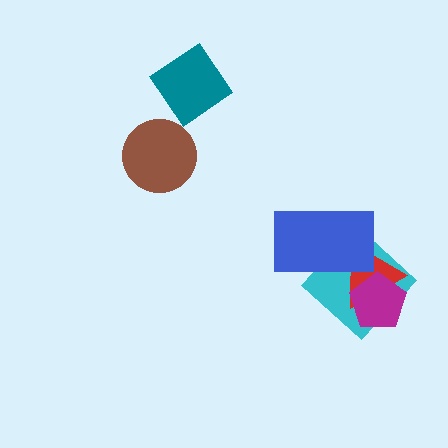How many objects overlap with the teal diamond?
0 objects overlap with the teal diamond.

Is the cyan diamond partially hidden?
Yes, it is partially covered by another shape.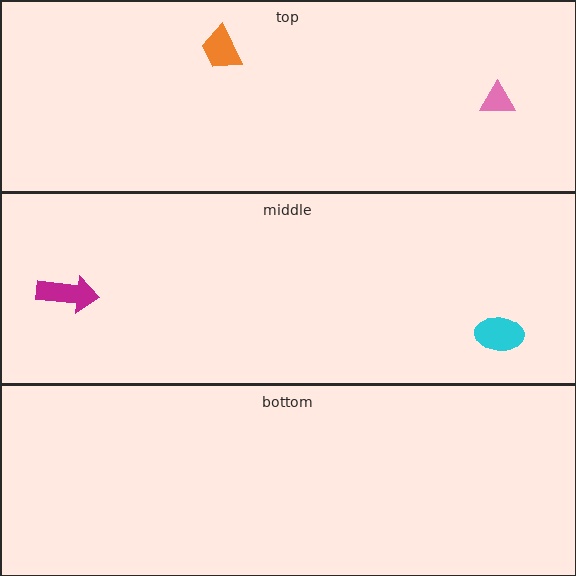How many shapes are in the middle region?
2.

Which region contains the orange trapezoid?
The top region.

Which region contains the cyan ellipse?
The middle region.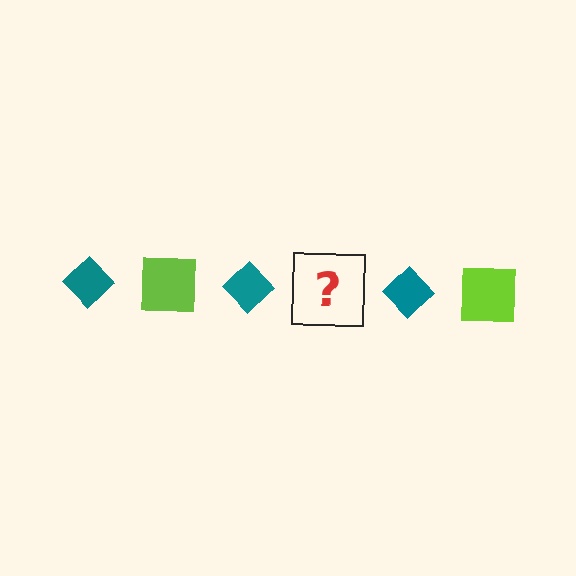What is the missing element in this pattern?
The missing element is a lime square.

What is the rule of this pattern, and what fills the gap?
The rule is that the pattern alternates between teal diamond and lime square. The gap should be filled with a lime square.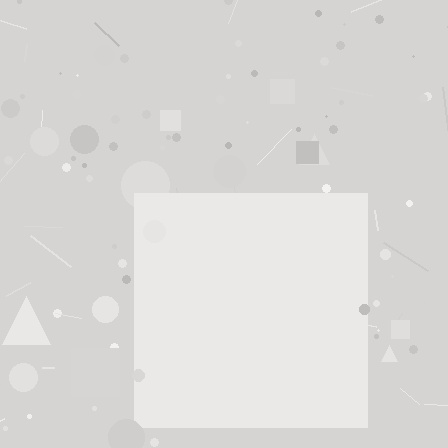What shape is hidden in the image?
A square is hidden in the image.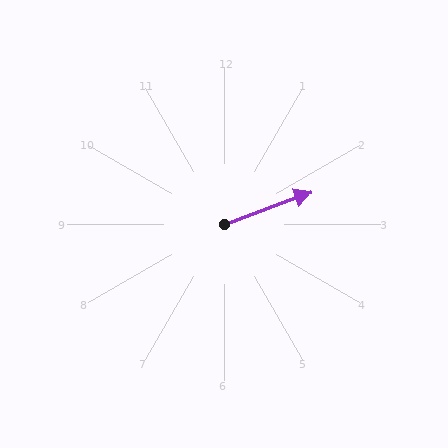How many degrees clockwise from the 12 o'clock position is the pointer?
Approximately 70 degrees.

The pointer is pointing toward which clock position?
Roughly 2 o'clock.